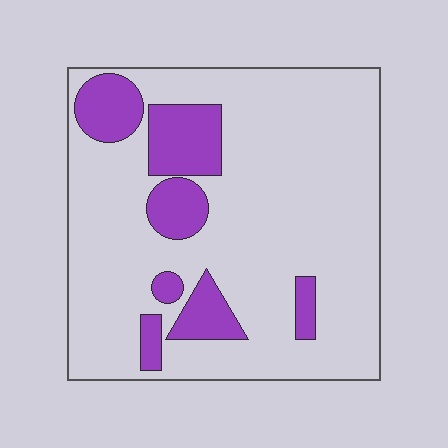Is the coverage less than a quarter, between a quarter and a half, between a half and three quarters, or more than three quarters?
Less than a quarter.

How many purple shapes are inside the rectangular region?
7.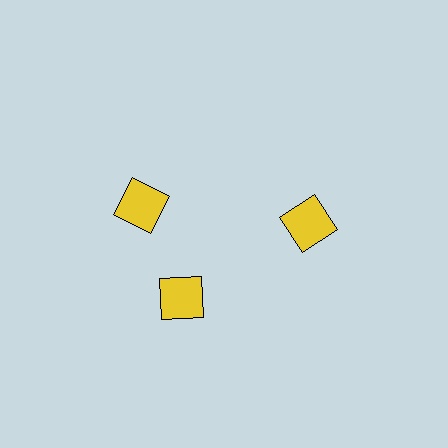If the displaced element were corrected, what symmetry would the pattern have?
It would have 3-fold rotational symmetry — the pattern would map onto itself every 120 degrees.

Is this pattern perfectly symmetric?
No. The 3 yellow squares are arranged in a ring, but one element near the 11 o'clock position is rotated out of alignment along the ring, breaking the 3-fold rotational symmetry.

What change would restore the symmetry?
The symmetry would be restored by rotating it back into even spacing with its neighbors so that all 3 squares sit at equal angles and equal distance from the center.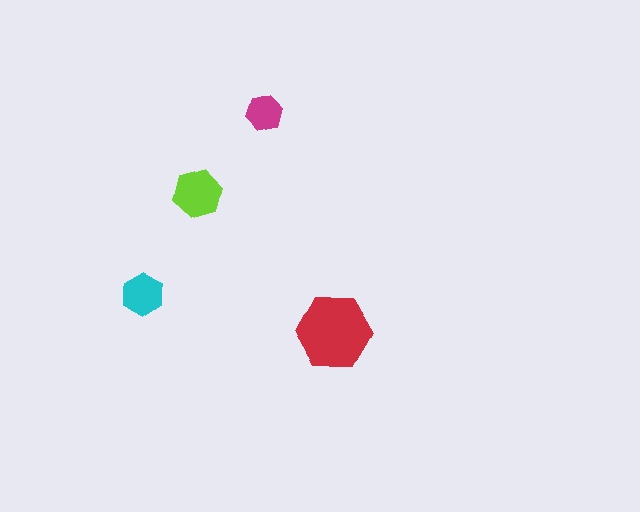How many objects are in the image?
There are 4 objects in the image.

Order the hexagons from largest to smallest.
the red one, the lime one, the cyan one, the magenta one.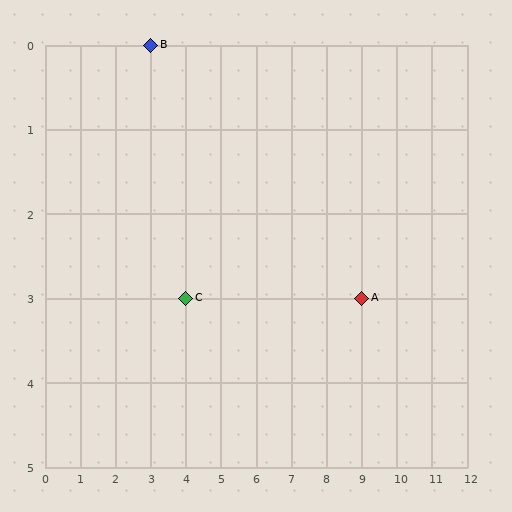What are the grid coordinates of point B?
Point B is at grid coordinates (3, 0).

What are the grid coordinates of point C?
Point C is at grid coordinates (4, 3).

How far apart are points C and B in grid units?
Points C and B are 1 column and 3 rows apart (about 3.2 grid units diagonally).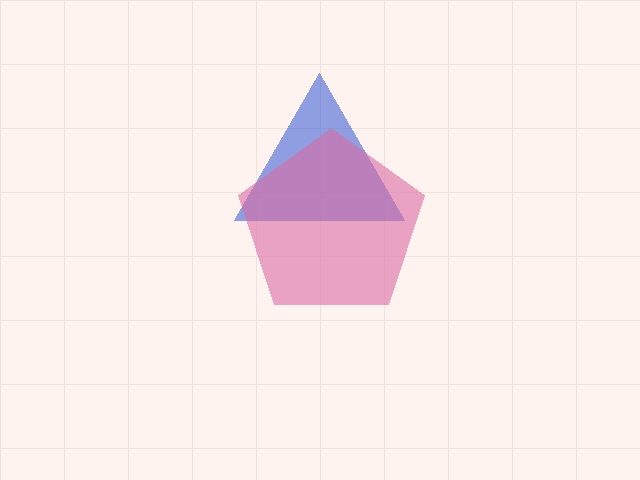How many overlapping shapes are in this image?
There are 2 overlapping shapes in the image.